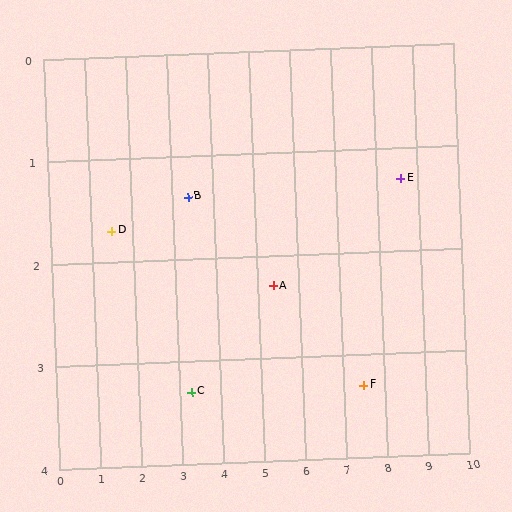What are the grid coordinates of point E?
Point E is at approximately (8.6, 1.3).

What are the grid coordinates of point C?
Point C is at approximately (3.3, 3.3).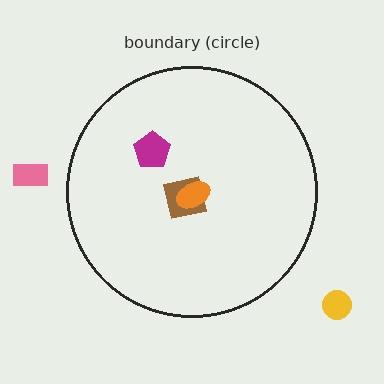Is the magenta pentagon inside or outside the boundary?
Inside.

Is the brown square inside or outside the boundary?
Inside.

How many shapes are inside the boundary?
3 inside, 2 outside.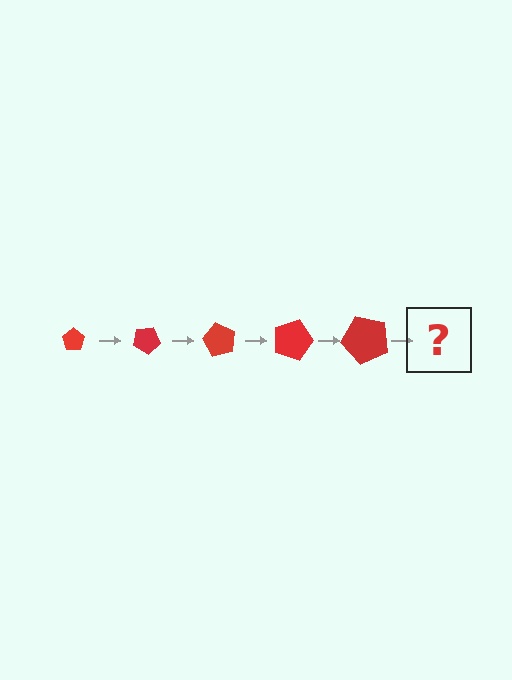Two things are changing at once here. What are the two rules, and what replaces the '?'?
The two rules are that the pentagon grows larger each step and it rotates 30 degrees each step. The '?' should be a pentagon, larger than the previous one and rotated 150 degrees from the start.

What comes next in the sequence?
The next element should be a pentagon, larger than the previous one and rotated 150 degrees from the start.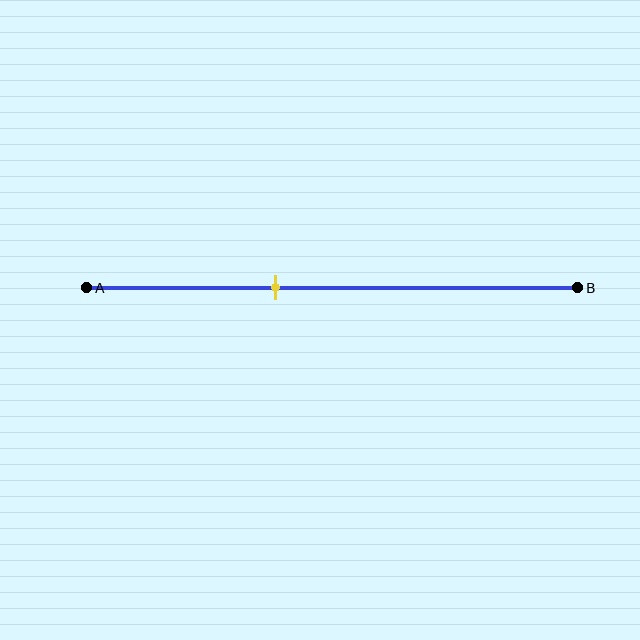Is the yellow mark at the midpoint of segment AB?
No, the mark is at about 40% from A, not at the 50% midpoint.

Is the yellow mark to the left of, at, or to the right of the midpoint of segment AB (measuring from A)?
The yellow mark is to the left of the midpoint of segment AB.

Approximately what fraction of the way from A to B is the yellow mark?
The yellow mark is approximately 40% of the way from A to B.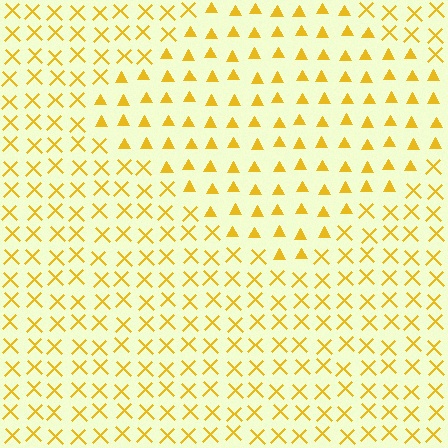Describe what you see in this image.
The image is filled with small yellow elements arranged in a uniform grid. A diamond-shaped region contains triangles, while the surrounding area contains X marks. The boundary is defined purely by the change in element shape.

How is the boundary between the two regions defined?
The boundary is defined by a change in element shape: triangles inside vs. X marks outside. All elements share the same color and spacing.